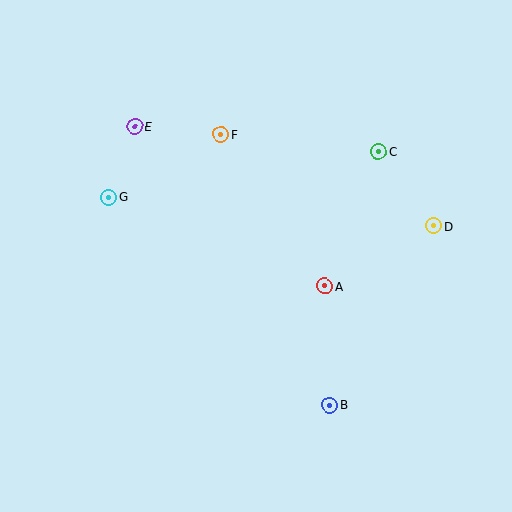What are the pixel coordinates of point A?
Point A is at (325, 286).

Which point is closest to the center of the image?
Point A at (325, 286) is closest to the center.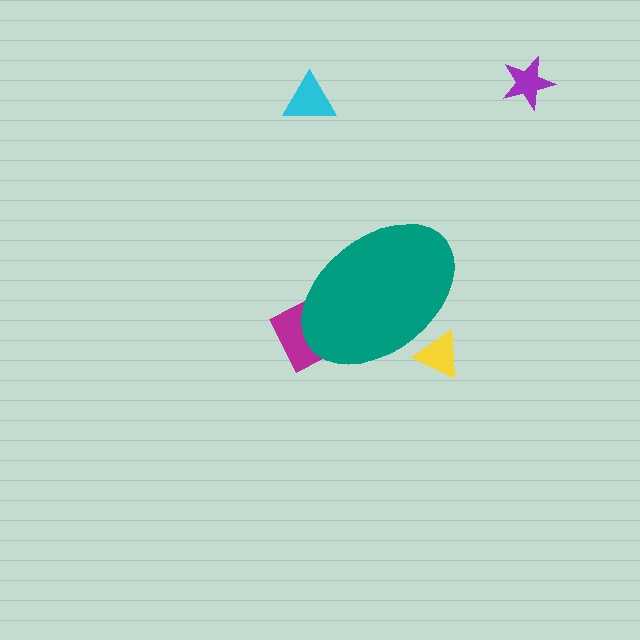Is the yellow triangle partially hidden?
Yes, the yellow triangle is partially hidden behind the teal ellipse.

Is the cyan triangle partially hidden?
No, the cyan triangle is fully visible.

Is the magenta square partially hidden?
Yes, the magenta square is partially hidden behind the teal ellipse.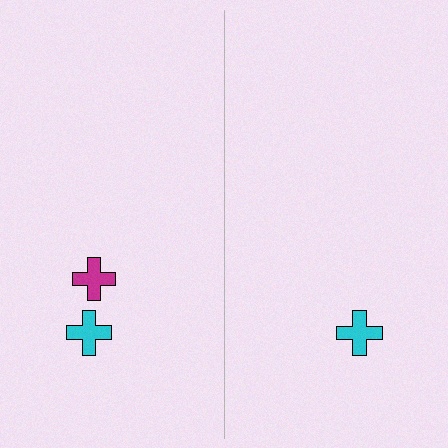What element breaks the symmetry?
A magenta cross is missing from the right side.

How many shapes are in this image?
There are 3 shapes in this image.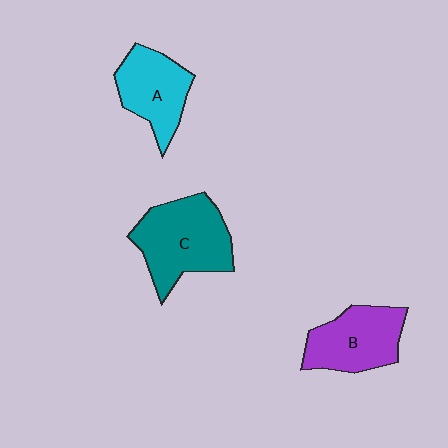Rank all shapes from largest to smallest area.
From largest to smallest: C (teal), B (purple), A (cyan).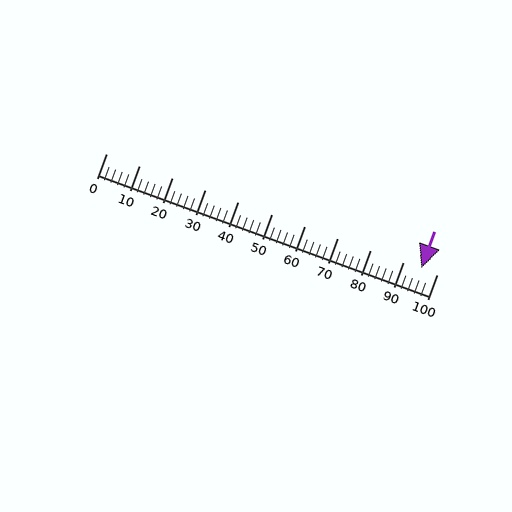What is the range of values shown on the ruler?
The ruler shows values from 0 to 100.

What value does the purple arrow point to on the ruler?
The purple arrow points to approximately 95.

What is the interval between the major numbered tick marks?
The major tick marks are spaced 10 units apart.